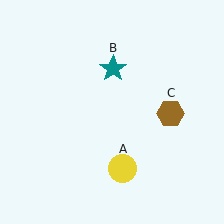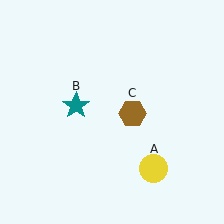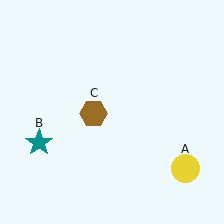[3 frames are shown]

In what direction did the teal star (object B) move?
The teal star (object B) moved down and to the left.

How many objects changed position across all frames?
3 objects changed position: yellow circle (object A), teal star (object B), brown hexagon (object C).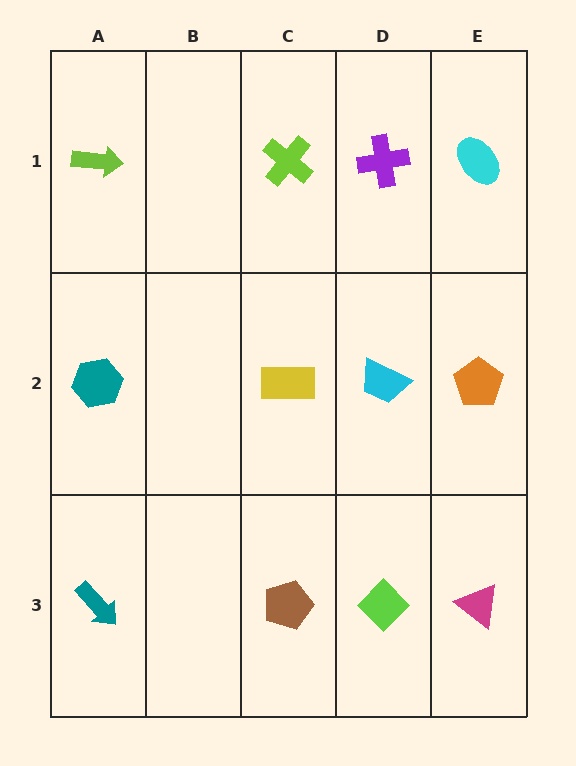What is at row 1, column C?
A lime cross.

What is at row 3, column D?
A lime diamond.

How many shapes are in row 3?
4 shapes.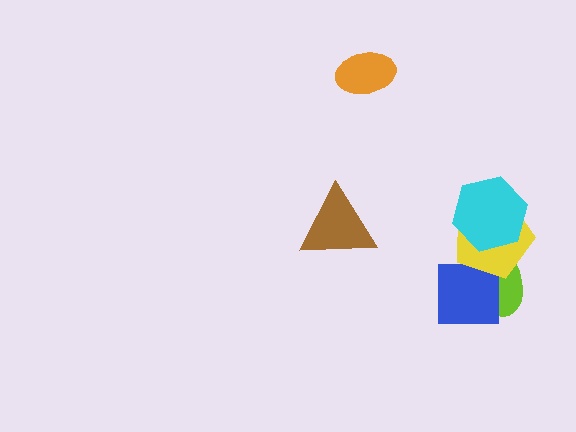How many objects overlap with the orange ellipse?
0 objects overlap with the orange ellipse.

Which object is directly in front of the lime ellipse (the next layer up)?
The blue square is directly in front of the lime ellipse.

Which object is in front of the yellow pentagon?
The cyan hexagon is in front of the yellow pentagon.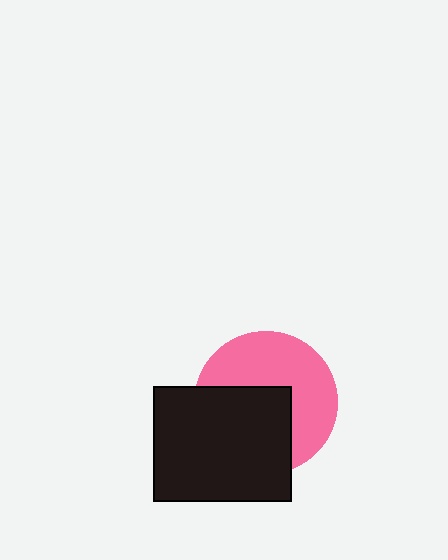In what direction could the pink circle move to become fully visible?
The pink circle could move toward the upper-right. That would shift it out from behind the black rectangle entirely.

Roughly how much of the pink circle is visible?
About half of it is visible (roughly 54%).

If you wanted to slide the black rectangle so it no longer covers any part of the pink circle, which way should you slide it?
Slide it toward the lower-left — that is the most direct way to separate the two shapes.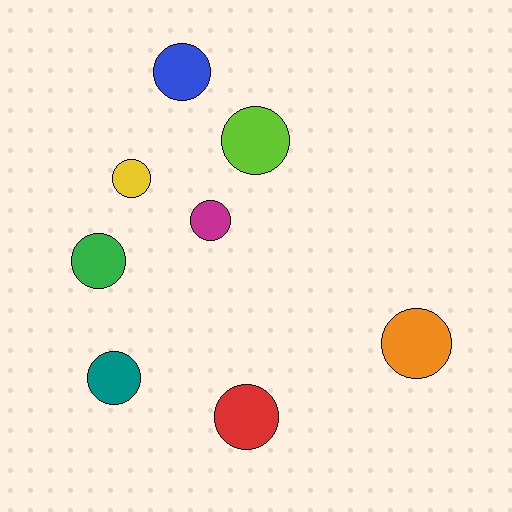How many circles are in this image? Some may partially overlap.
There are 8 circles.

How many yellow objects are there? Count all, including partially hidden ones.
There is 1 yellow object.